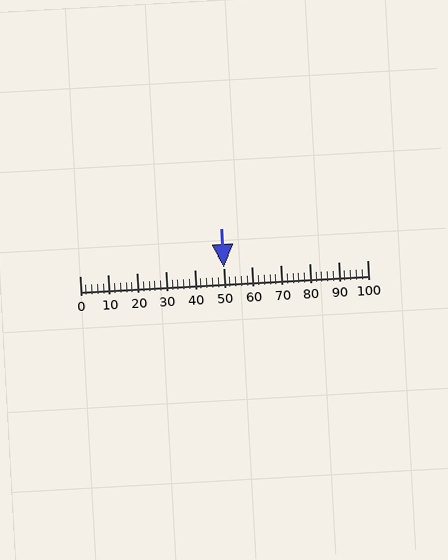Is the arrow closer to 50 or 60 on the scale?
The arrow is closer to 50.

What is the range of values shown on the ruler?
The ruler shows values from 0 to 100.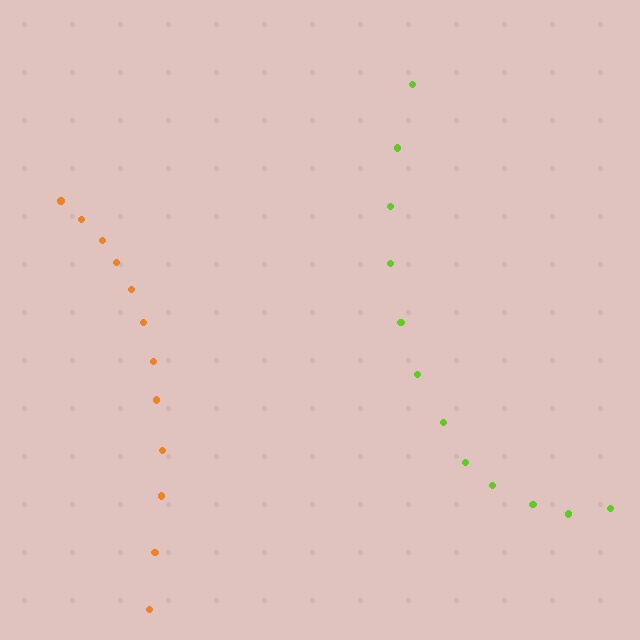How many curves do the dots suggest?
There are 2 distinct paths.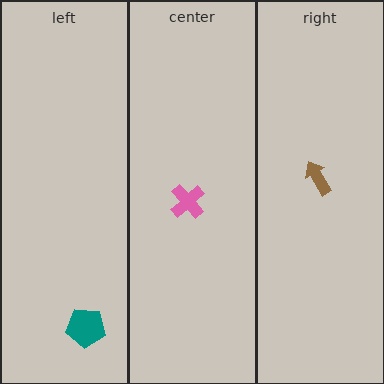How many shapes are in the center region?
1.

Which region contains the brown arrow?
The right region.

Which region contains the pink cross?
The center region.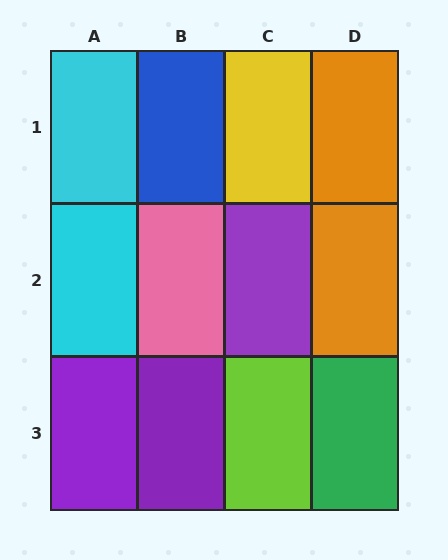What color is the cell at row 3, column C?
Lime.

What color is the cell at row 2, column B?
Pink.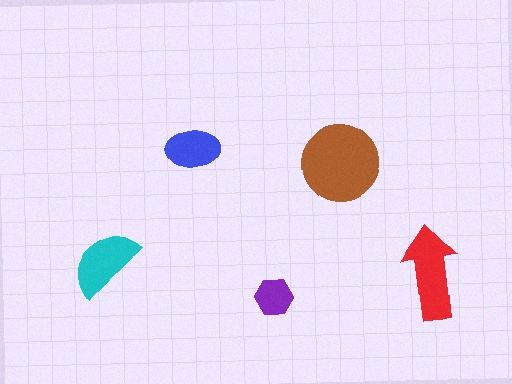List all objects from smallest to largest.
The purple hexagon, the blue ellipse, the cyan semicircle, the red arrow, the brown circle.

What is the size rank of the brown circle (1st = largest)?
1st.